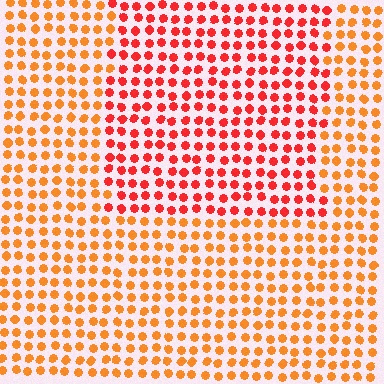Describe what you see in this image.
The image is filled with small orange elements in a uniform arrangement. A rectangle-shaped region is visible where the elements are tinted to a slightly different hue, forming a subtle color boundary.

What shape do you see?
I see a rectangle.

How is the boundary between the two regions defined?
The boundary is defined purely by a slight shift in hue (about 30 degrees). Spacing, size, and orientation are identical on both sides.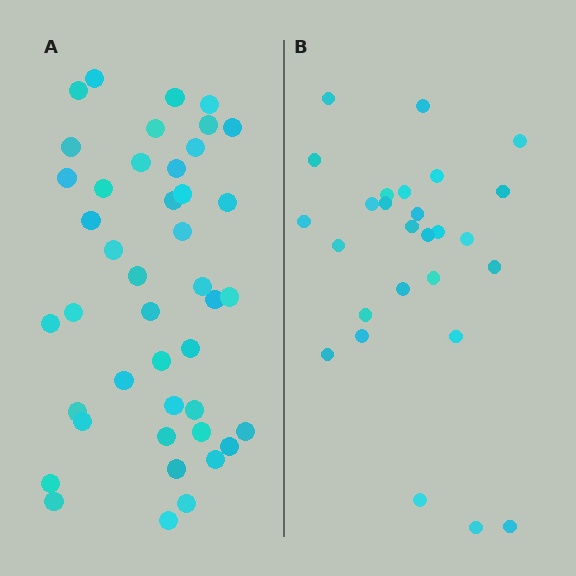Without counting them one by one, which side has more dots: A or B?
Region A (the left region) has more dots.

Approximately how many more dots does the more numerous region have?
Region A has approximately 15 more dots than region B.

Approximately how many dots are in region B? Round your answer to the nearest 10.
About 30 dots. (The exact count is 27, which rounds to 30.)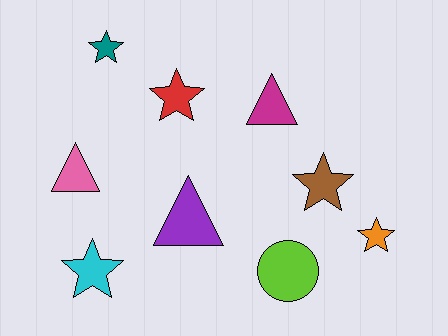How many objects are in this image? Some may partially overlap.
There are 9 objects.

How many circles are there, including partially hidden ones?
There is 1 circle.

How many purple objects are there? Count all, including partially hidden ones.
There is 1 purple object.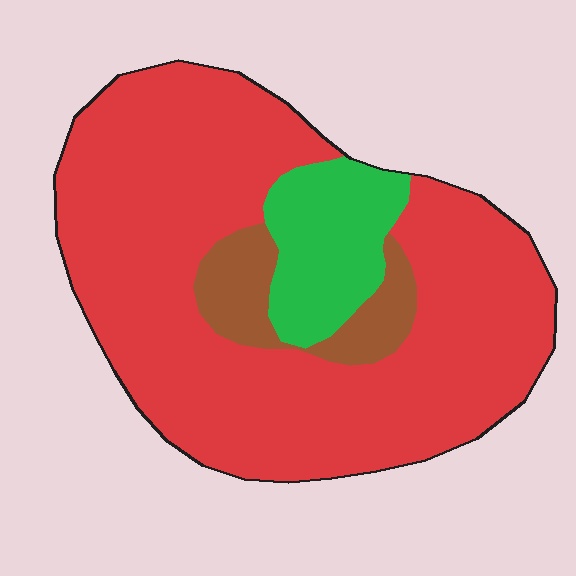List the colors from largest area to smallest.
From largest to smallest: red, green, brown.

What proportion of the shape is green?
Green covers about 15% of the shape.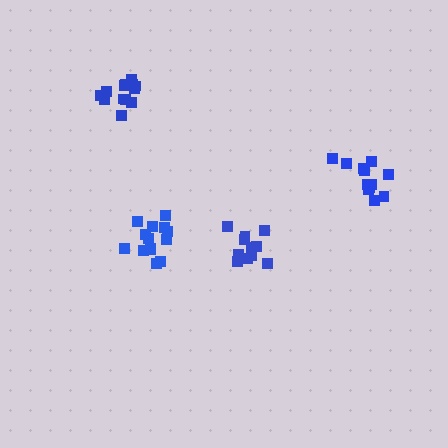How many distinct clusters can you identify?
There are 4 distinct clusters.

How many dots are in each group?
Group 1: 12 dots, Group 2: 14 dots, Group 3: 11 dots, Group 4: 14 dots (51 total).